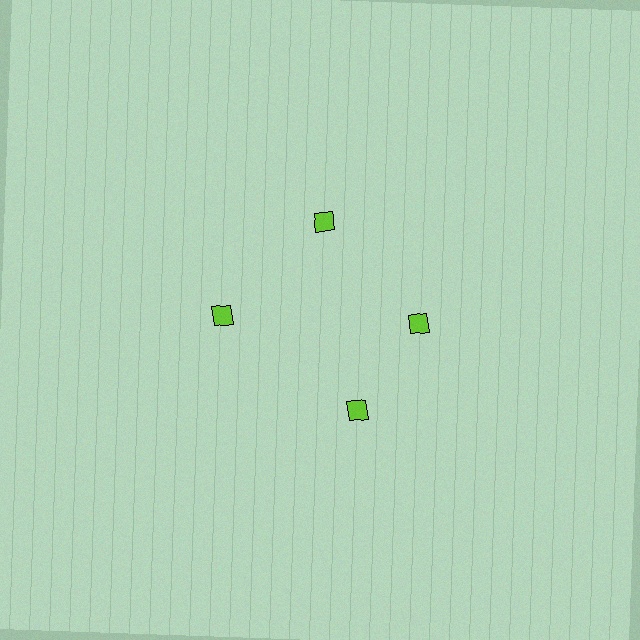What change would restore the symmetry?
The symmetry would be restored by rotating it back into even spacing with its neighbors so that all 4 diamonds sit at equal angles and equal distance from the center.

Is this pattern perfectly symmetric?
No. The 4 lime diamonds are arranged in a ring, but one element near the 6 o'clock position is rotated out of alignment along the ring, breaking the 4-fold rotational symmetry.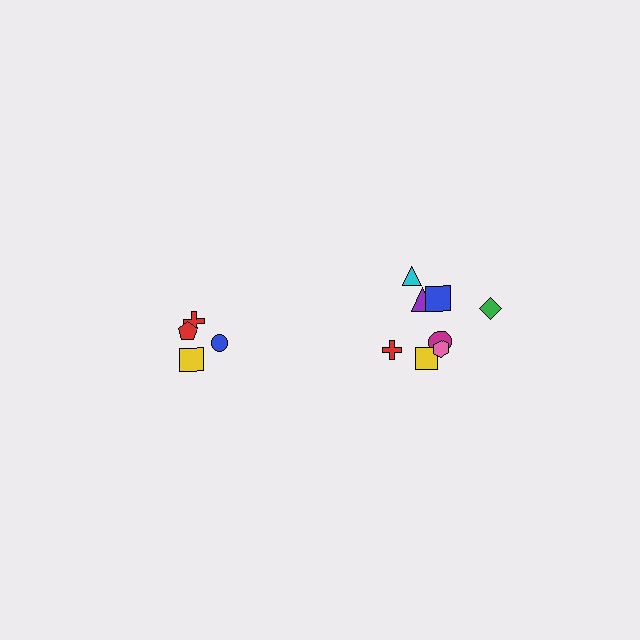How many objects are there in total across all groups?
There are 12 objects.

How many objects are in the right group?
There are 8 objects.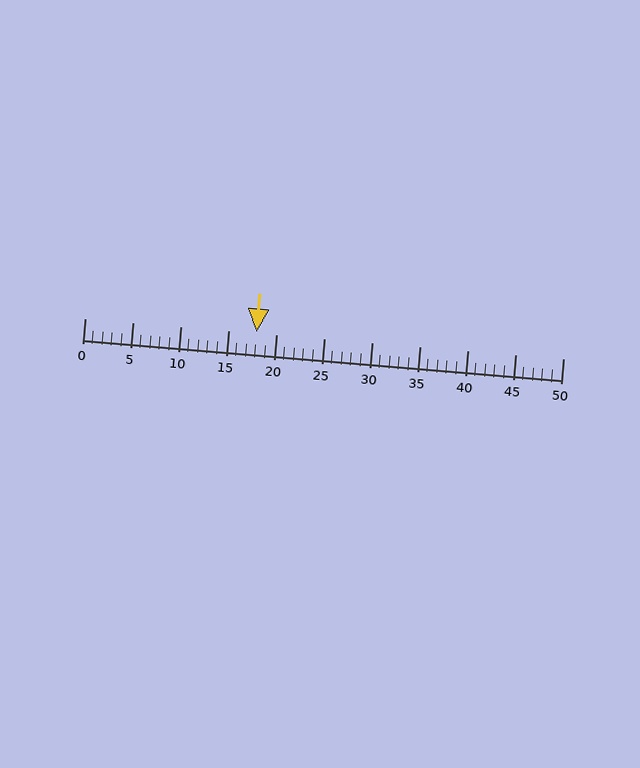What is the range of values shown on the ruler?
The ruler shows values from 0 to 50.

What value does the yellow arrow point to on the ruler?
The yellow arrow points to approximately 18.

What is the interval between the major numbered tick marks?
The major tick marks are spaced 5 units apart.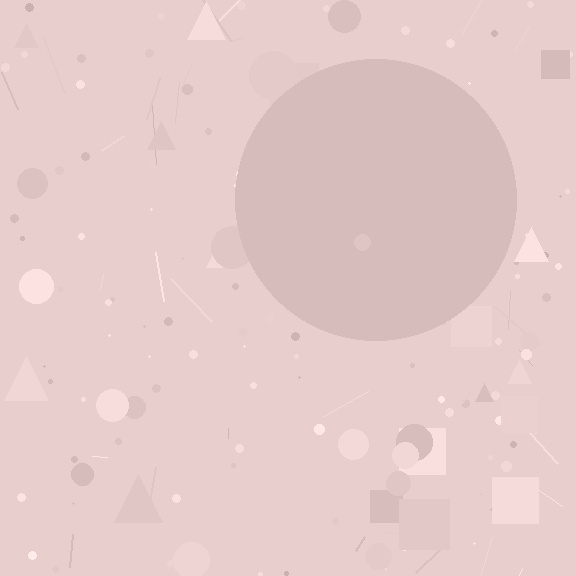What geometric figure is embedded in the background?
A circle is embedded in the background.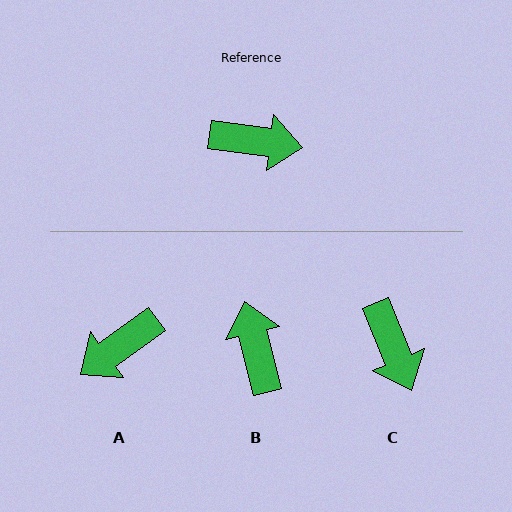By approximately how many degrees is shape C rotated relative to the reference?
Approximately 59 degrees clockwise.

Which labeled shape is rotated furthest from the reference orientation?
A, about 137 degrees away.